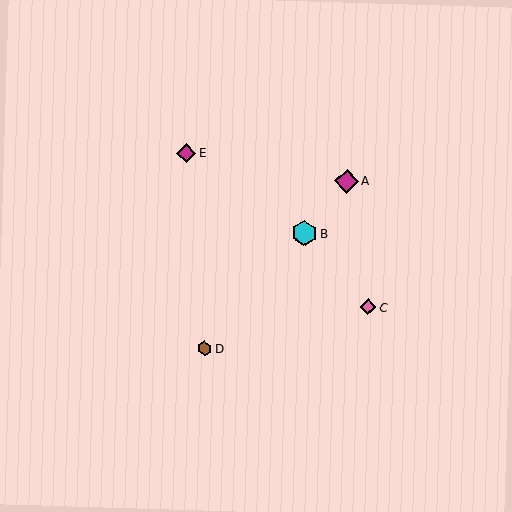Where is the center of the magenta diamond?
The center of the magenta diamond is at (347, 181).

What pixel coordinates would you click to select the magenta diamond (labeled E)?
Click at (186, 153) to select the magenta diamond E.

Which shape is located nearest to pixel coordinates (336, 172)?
The magenta diamond (labeled A) at (347, 181) is nearest to that location.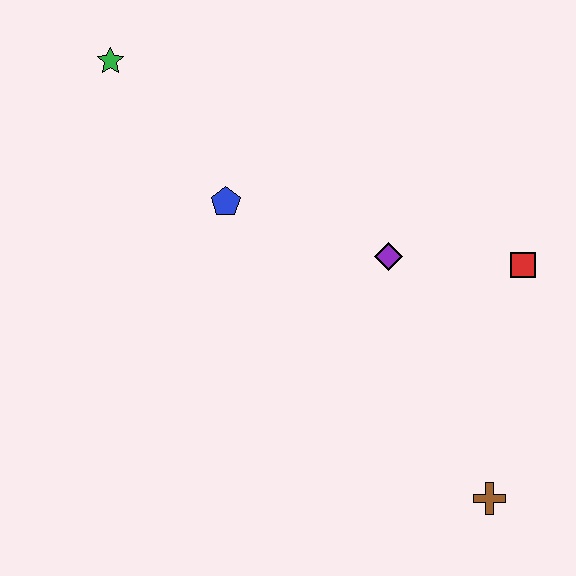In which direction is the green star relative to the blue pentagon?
The green star is above the blue pentagon.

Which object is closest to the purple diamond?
The red square is closest to the purple diamond.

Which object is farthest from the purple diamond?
The green star is farthest from the purple diamond.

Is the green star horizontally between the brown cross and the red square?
No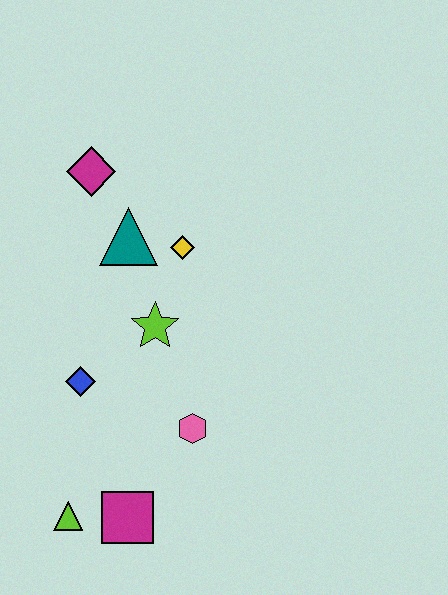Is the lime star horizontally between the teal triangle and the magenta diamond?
No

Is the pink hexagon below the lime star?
Yes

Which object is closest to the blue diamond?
The lime star is closest to the blue diamond.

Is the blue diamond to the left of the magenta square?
Yes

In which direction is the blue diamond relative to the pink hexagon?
The blue diamond is to the left of the pink hexagon.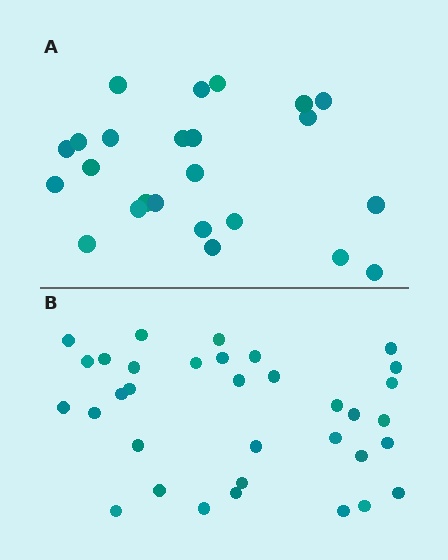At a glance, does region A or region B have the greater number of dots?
Region B (the bottom region) has more dots.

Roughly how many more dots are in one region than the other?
Region B has roughly 10 or so more dots than region A.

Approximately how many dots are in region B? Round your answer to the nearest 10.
About 30 dots. (The exact count is 34, which rounds to 30.)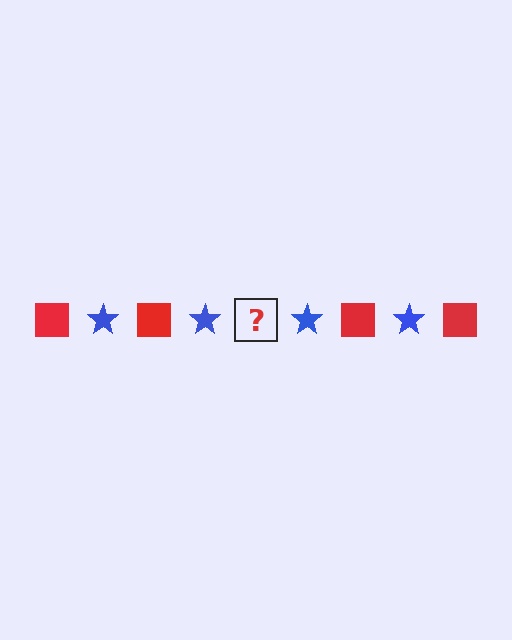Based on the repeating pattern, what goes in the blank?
The blank should be a red square.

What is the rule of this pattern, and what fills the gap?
The rule is that the pattern alternates between red square and blue star. The gap should be filled with a red square.